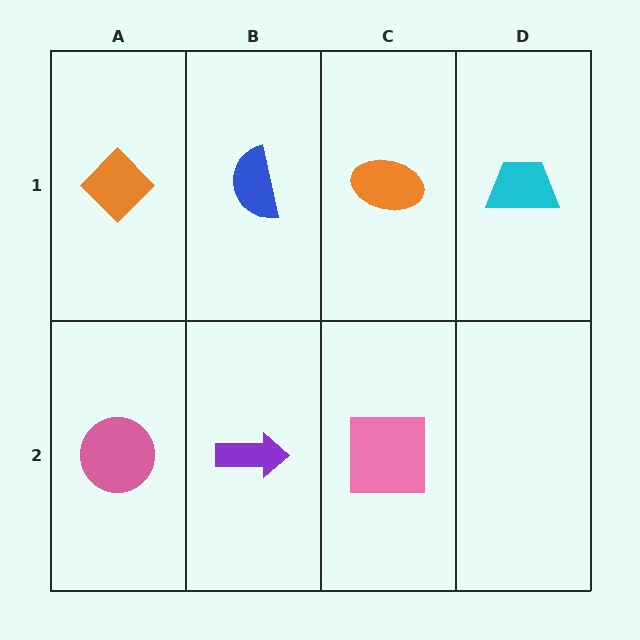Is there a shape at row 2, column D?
No, that cell is empty.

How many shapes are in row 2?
3 shapes.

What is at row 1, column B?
A blue semicircle.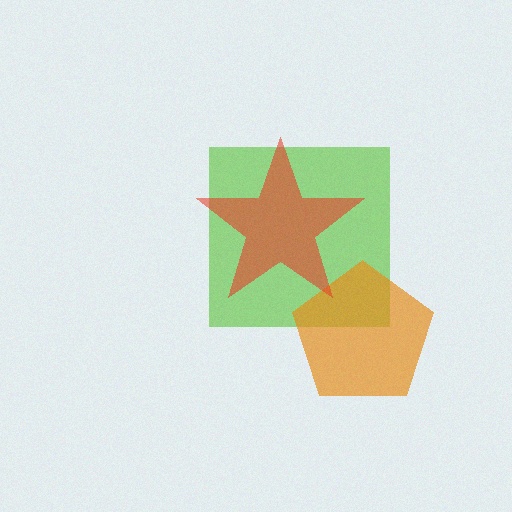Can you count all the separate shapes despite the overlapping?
Yes, there are 3 separate shapes.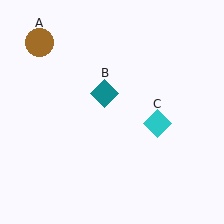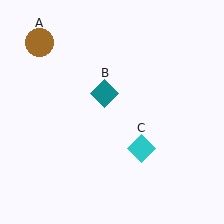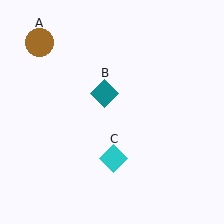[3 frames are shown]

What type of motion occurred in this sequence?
The cyan diamond (object C) rotated clockwise around the center of the scene.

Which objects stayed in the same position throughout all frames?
Brown circle (object A) and teal diamond (object B) remained stationary.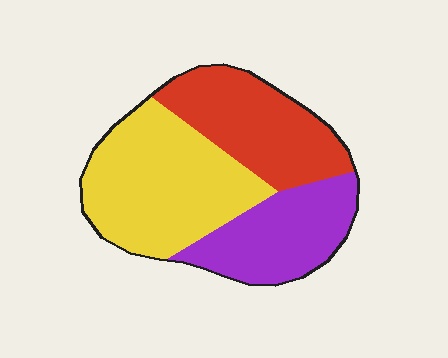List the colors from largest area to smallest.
From largest to smallest: yellow, red, purple.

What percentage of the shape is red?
Red covers 31% of the shape.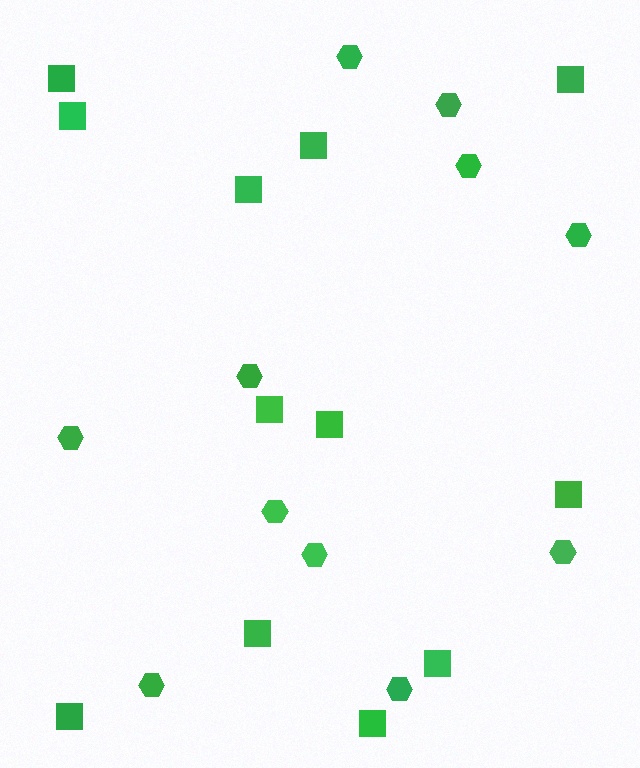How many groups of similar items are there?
There are 2 groups: one group of hexagons (11) and one group of squares (12).